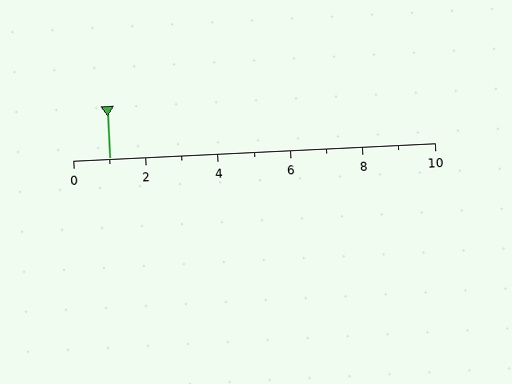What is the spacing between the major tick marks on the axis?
The major ticks are spaced 2 apart.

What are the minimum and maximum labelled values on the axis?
The axis runs from 0 to 10.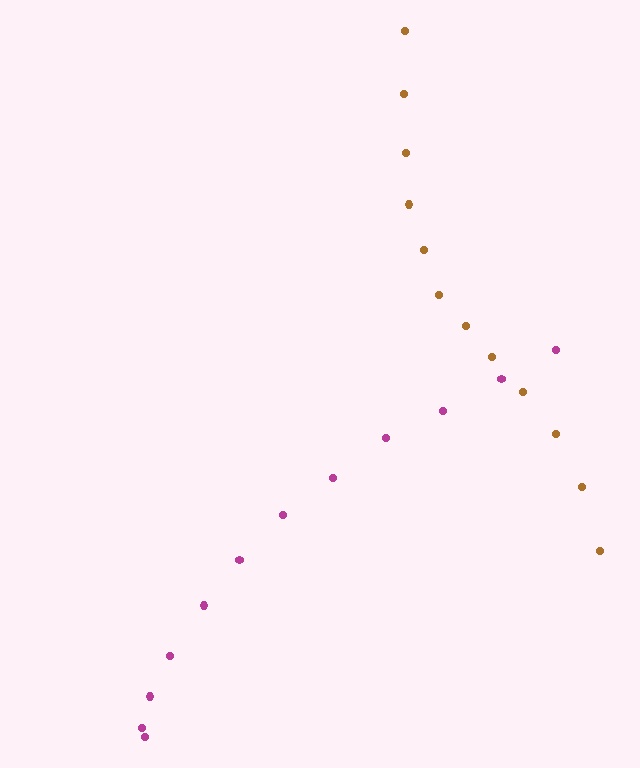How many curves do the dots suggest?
There are 2 distinct paths.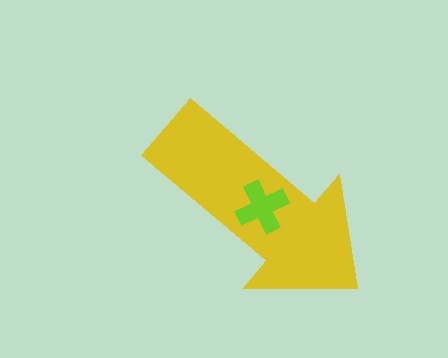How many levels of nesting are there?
2.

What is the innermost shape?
The lime cross.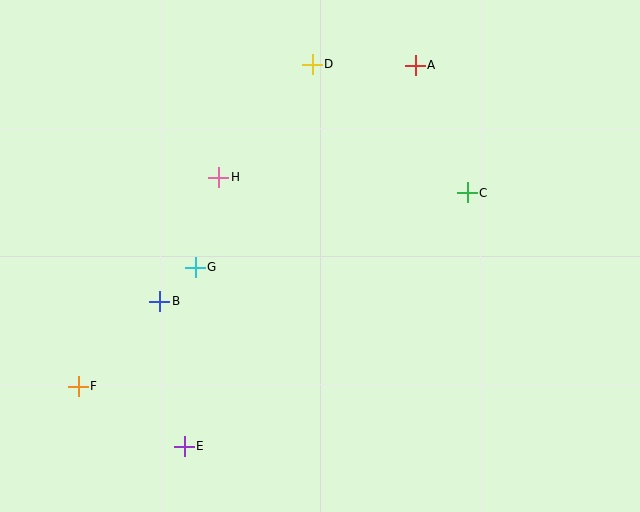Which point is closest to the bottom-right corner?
Point C is closest to the bottom-right corner.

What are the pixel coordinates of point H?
Point H is at (219, 177).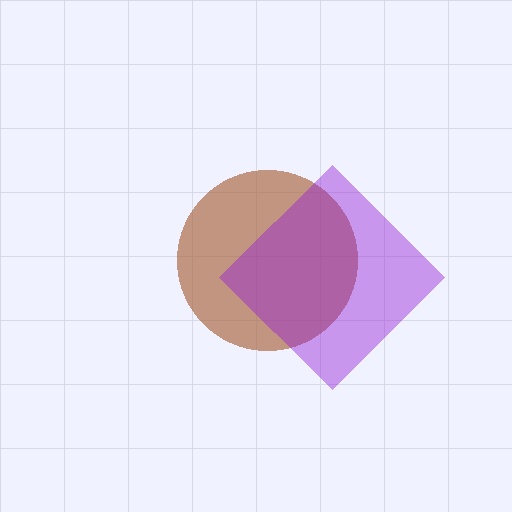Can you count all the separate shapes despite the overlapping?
Yes, there are 2 separate shapes.